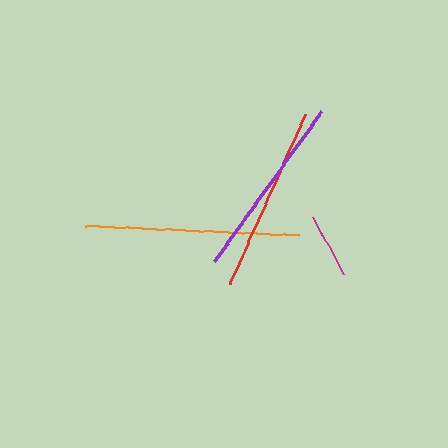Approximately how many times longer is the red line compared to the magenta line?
The red line is approximately 2.9 times the length of the magenta line.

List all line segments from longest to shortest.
From longest to shortest: orange, red, purple, magenta.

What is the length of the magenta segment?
The magenta segment is approximately 65 pixels long.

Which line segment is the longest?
The orange line is the longest at approximately 214 pixels.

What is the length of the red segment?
The red segment is approximately 186 pixels long.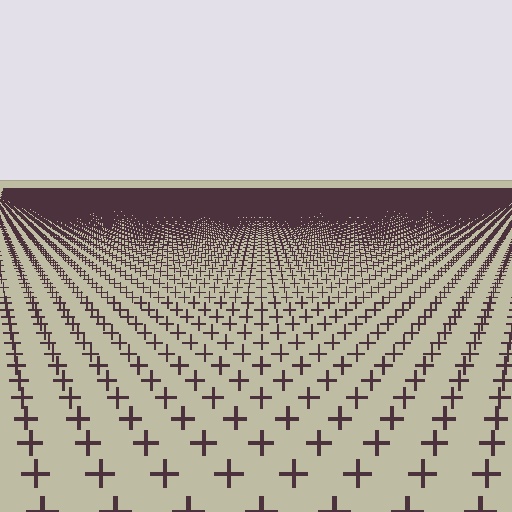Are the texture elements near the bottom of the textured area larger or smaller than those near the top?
Larger. Near the bottom, elements are closer to the viewer and appear at a bigger on-screen size.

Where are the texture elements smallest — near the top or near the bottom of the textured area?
Near the top.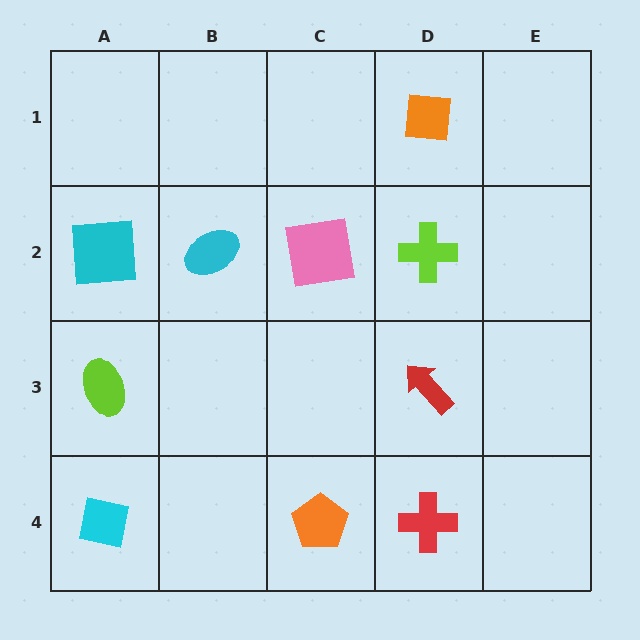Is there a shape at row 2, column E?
No, that cell is empty.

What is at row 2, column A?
A cyan square.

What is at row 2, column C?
A pink square.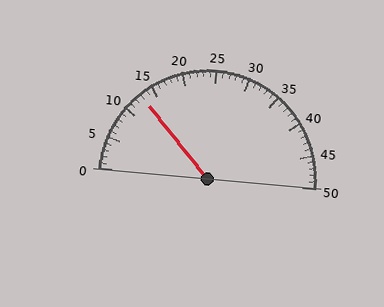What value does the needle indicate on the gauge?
The needle indicates approximately 13.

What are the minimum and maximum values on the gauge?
The gauge ranges from 0 to 50.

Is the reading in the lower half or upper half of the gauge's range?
The reading is in the lower half of the range (0 to 50).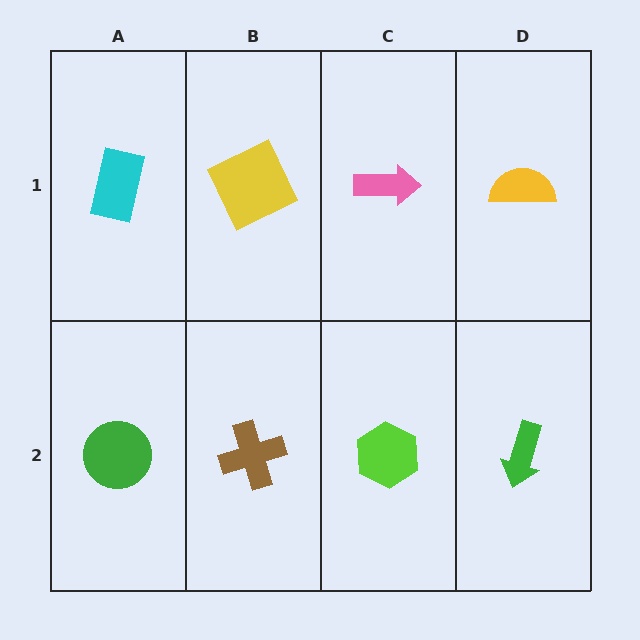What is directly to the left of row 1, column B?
A cyan rectangle.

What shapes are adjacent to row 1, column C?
A lime hexagon (row 2, column C), a yellow square (row 1, column B), a yellow semicircle (row 1, column D).